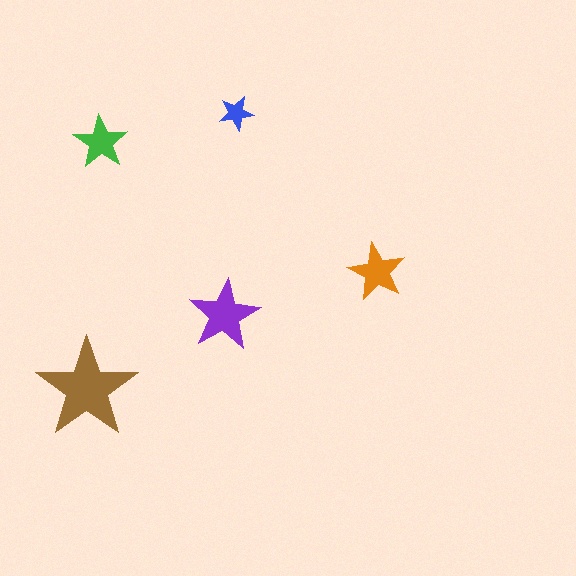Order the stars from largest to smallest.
the brown one, the purple one, the orange one, the green one, the blue one.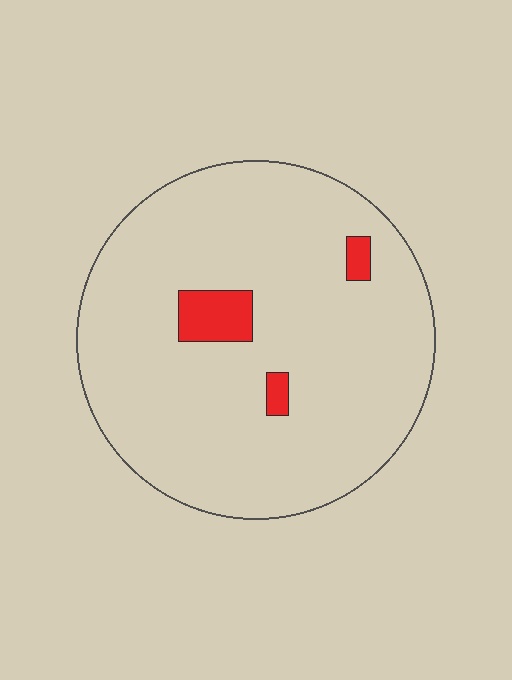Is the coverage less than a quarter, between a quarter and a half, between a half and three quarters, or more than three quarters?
Less than a quarter.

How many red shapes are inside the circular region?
3.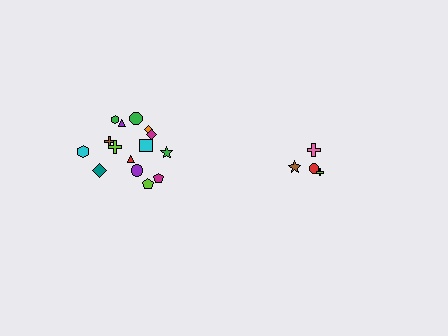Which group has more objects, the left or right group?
The left group.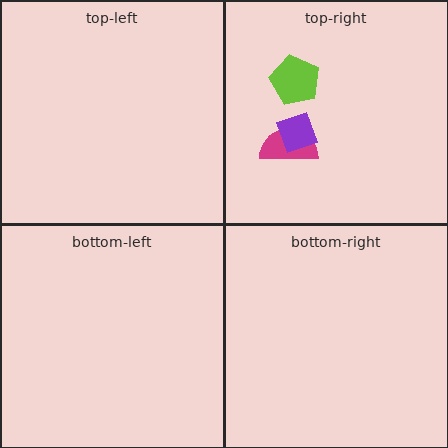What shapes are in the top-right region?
The magenta semicircle, the lime pentagon, the purple diamond.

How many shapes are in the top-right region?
3.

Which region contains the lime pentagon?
The top-right region.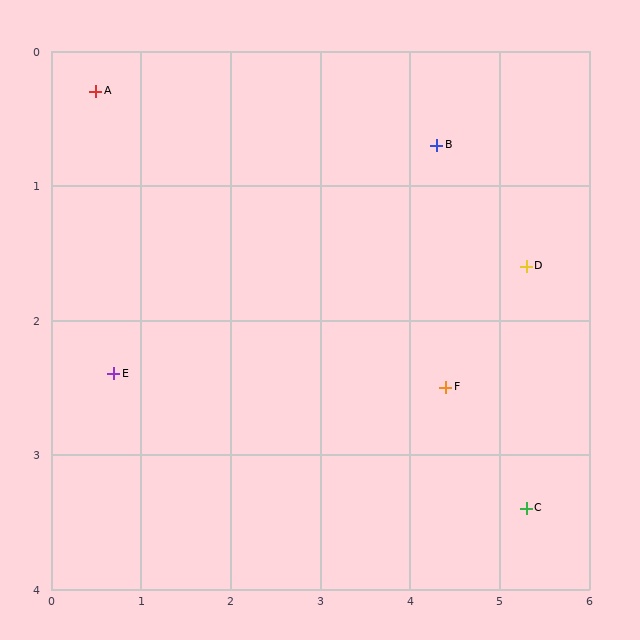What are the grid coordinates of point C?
Point C is at approximately (5.3, 3.4).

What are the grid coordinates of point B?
Point B is at approximately (4.3, 0.7).